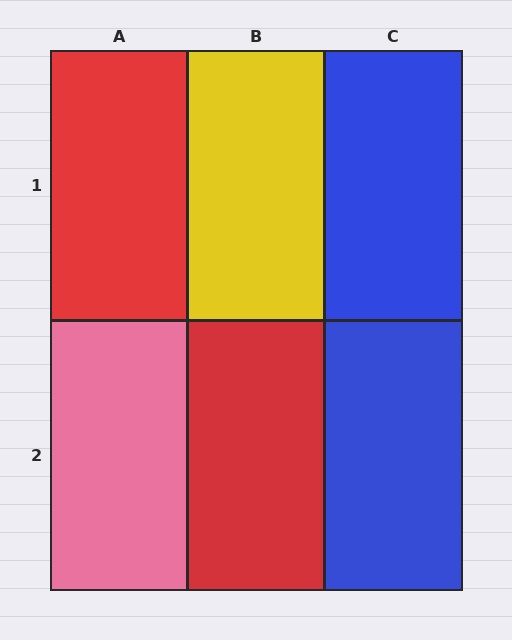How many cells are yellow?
1 cell is yellow.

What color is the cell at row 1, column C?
Blue.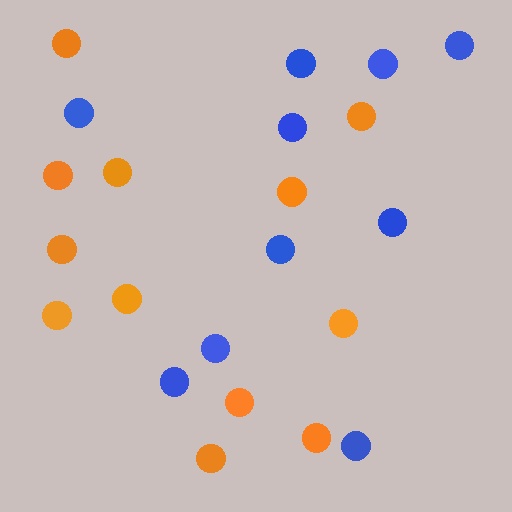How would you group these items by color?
There are 2 groups: one group of orange circles (12) and one group of blue circles (10).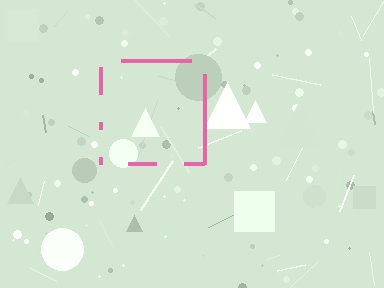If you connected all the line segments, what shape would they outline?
They would outline a square.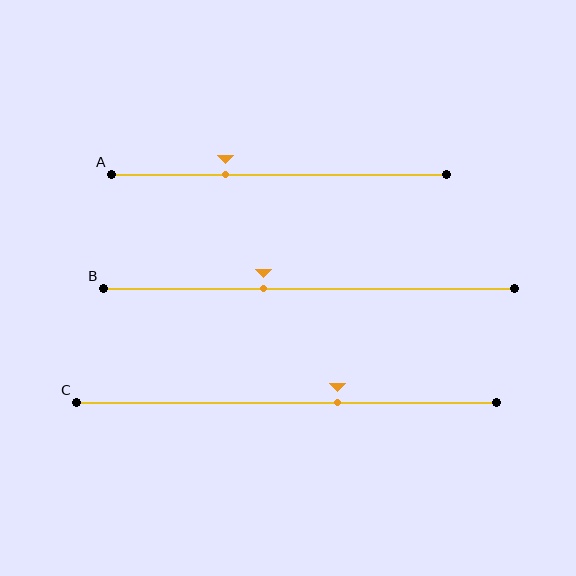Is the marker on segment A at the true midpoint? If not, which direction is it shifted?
No, the marker on segment A is shifted to the left by about 16% of the segment length.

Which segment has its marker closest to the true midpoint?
Segment B has its marker closest to the true midpoint.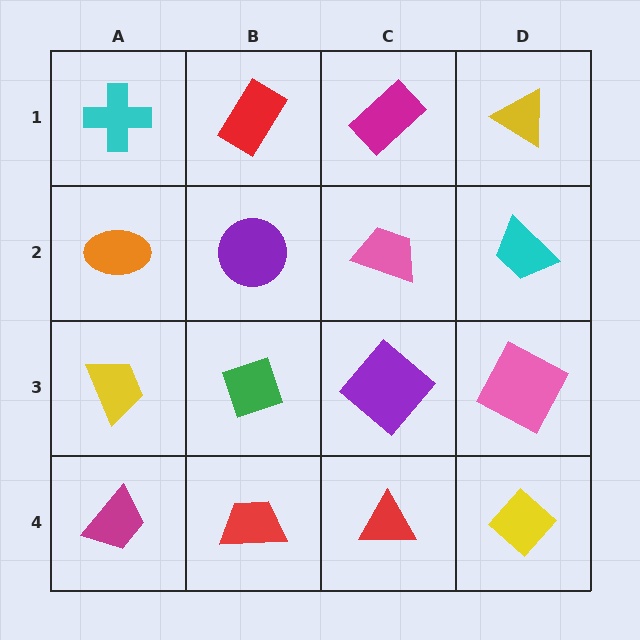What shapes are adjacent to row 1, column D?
A cyan trapezoid (row 2, column D), a magenta rectangle (row 1, column C).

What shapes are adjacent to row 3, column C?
A pink trapezoid (row 2, column C), a red triangle (row 4, column C), a green diamond (row 3, column B), a pink square (row 3, column D).